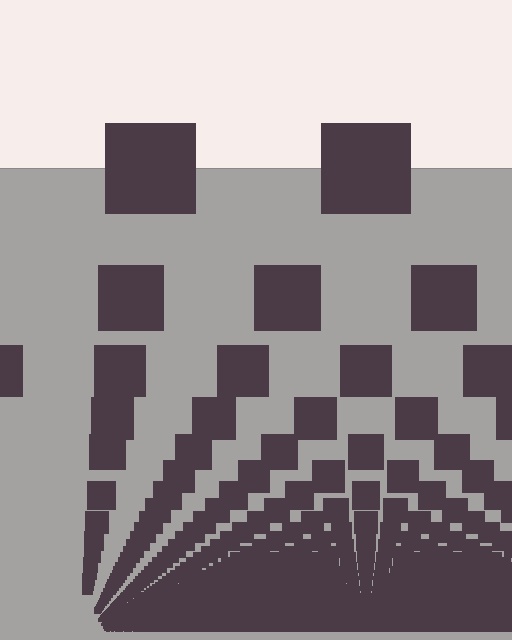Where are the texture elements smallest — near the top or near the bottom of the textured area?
Near the bottom.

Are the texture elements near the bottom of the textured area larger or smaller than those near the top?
Smaller. The gradient is inverted — elements near the bottom are smaller and denser.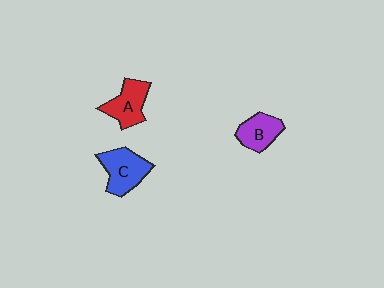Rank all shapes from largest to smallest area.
From largest to smallest: C (blue), A (red), B (purple).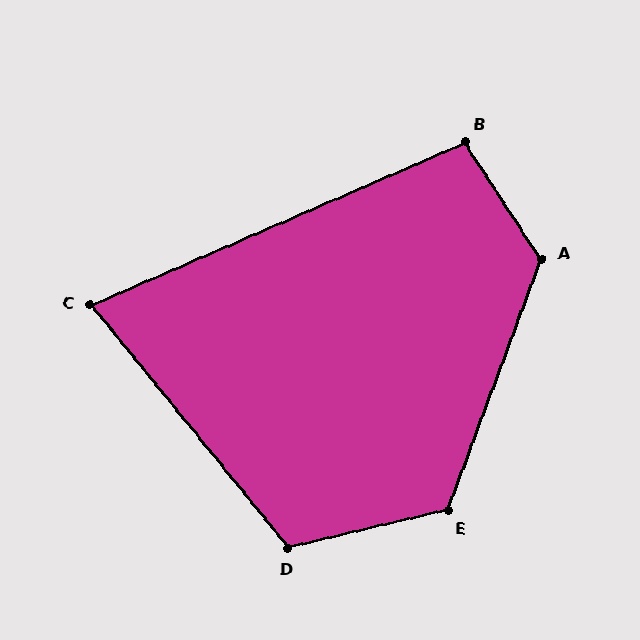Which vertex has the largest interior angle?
A, at approximately 127 degrees.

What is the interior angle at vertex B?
Approximately 99 degrees (obtuse).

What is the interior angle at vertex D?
Approximately 116 degrees (obtuse).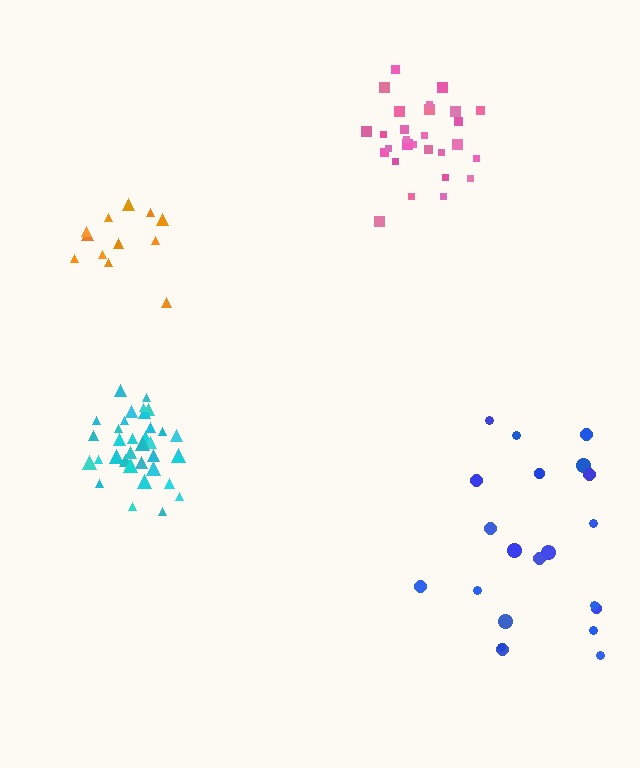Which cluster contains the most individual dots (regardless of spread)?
Cyan (35).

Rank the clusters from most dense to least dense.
cyan, pink, orange, blue.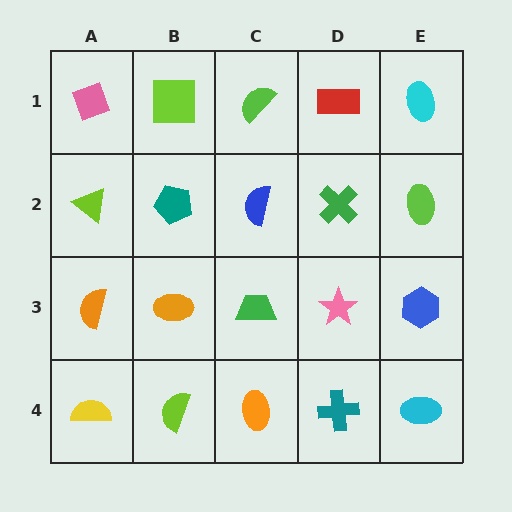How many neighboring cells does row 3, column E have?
3.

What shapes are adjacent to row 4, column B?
An orange ellipse (row 3, column B), a yellow semicircle (row 4, column A), an orange ellipse (row 4, column C).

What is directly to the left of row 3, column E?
A pink star.